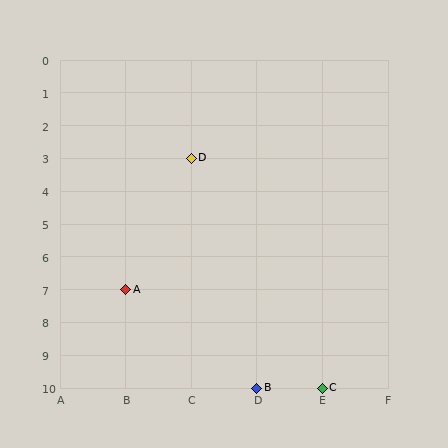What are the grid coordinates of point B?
Point B is at grid coordinates (D, 10).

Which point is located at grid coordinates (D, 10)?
Point B is at (D, 10).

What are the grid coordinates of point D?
Point D is at grid coordinates (C, 3).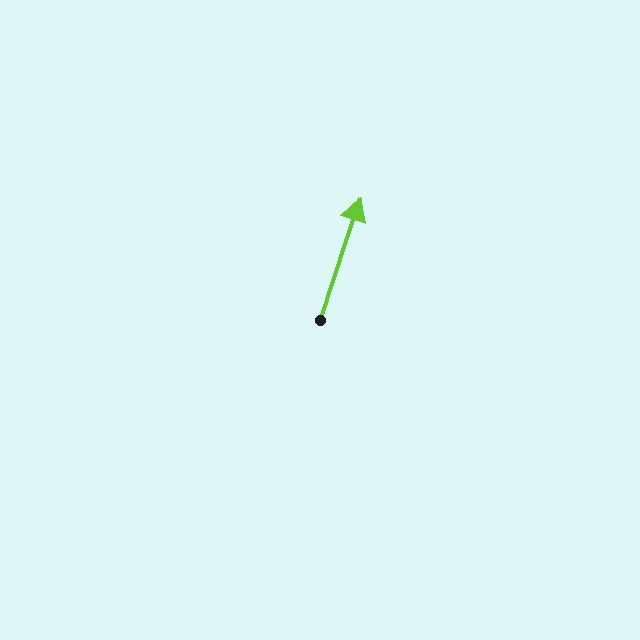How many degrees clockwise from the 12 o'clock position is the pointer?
Approximately 18 degrees.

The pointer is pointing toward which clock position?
Roughly 1 o'clock.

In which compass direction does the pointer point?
North.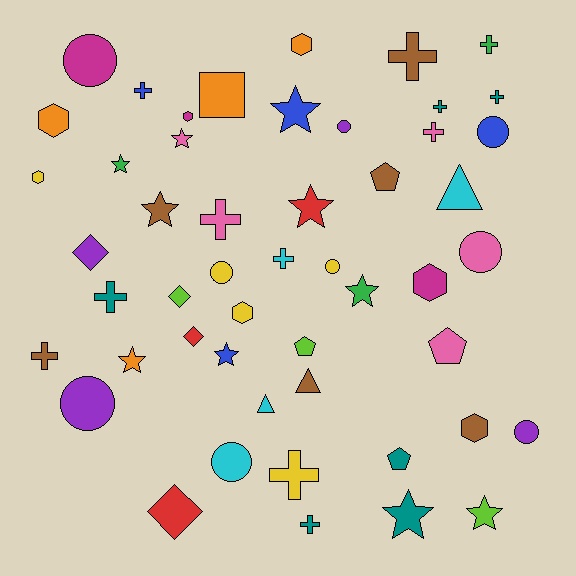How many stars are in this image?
There are 10 stars.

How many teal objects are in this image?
There are 6 teal objects.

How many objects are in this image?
There are 50 objects.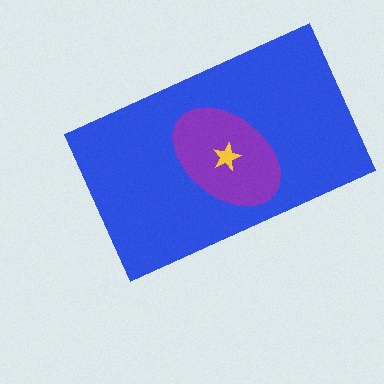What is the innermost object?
The yellow star.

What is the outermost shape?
The blue rectangle.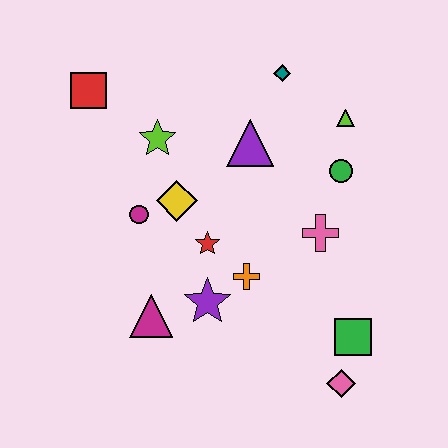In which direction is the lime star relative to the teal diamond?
The lime star is to the left of the teal diamond.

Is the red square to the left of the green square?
Yes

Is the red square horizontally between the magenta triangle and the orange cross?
No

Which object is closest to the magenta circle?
The yellow diamond is closest to the magenta circle.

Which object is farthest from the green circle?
The red square is farthest from the green circle.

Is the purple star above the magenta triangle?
Yes